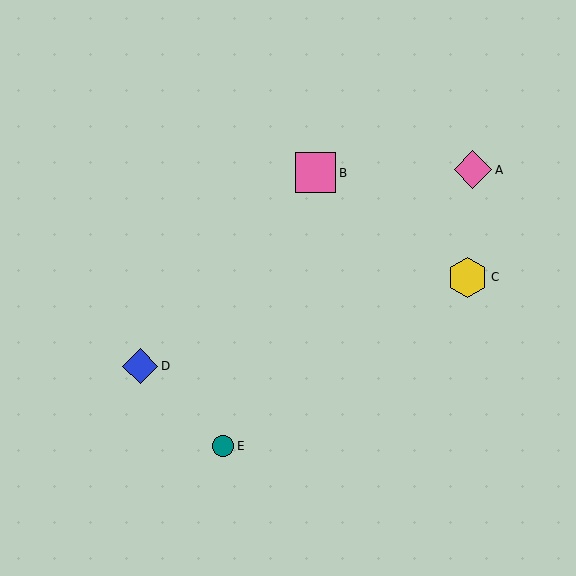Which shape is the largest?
The pink square (labeled B) is the largest.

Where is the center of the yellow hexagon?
The center of the yellow hexagon is at (468, 277).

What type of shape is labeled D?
Shape D is a blue diamond.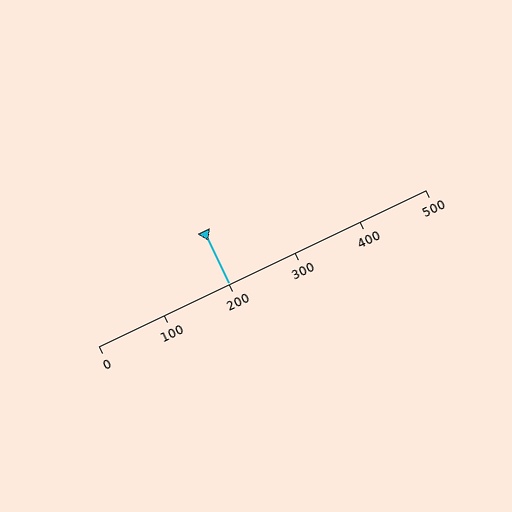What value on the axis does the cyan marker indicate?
The marker indicates approximately 200.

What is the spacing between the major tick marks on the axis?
The major ticks are spaced 100 apart.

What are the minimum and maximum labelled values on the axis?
The axis runs from 0 to 500.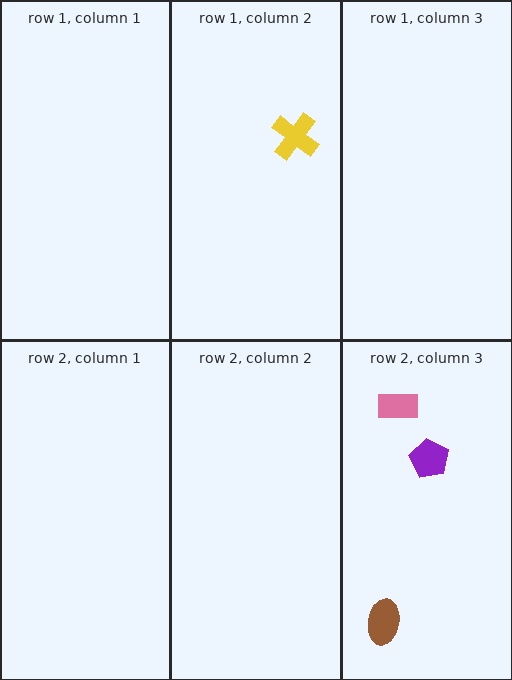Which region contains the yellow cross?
The row 1, column 2 region.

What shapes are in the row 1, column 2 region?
The yellow cross.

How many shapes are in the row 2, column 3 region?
3.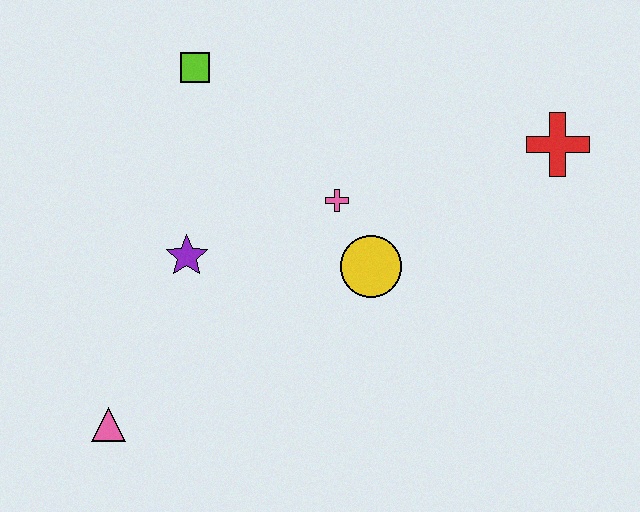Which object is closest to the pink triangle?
The purple star is closest to the pink triangle.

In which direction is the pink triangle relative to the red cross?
The pink triangle is to the left of the red cross.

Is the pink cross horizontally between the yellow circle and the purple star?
Yes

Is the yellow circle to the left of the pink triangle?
No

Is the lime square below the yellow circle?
No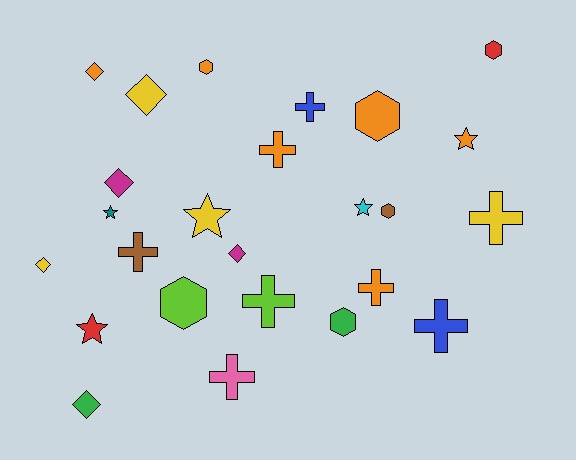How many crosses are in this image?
There are 8 crosses.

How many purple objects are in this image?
There are no purple objects.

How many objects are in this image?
There are 25 objects.